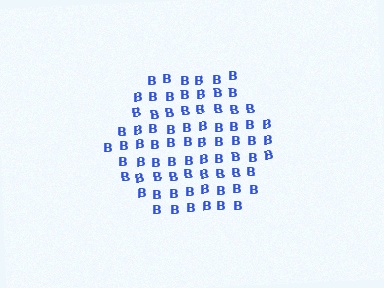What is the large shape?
The large shape is a hexagon.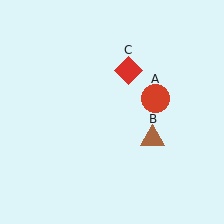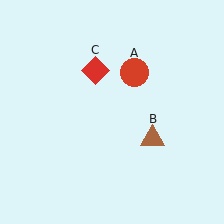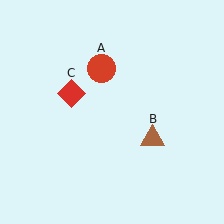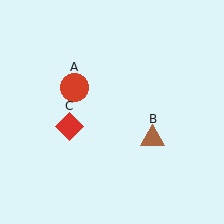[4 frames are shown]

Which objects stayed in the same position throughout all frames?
Brown triangle (object B) remained stationary.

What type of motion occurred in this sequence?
The red circle (object A), red diamond (object C) rotated counterclockwise around the center of the scene.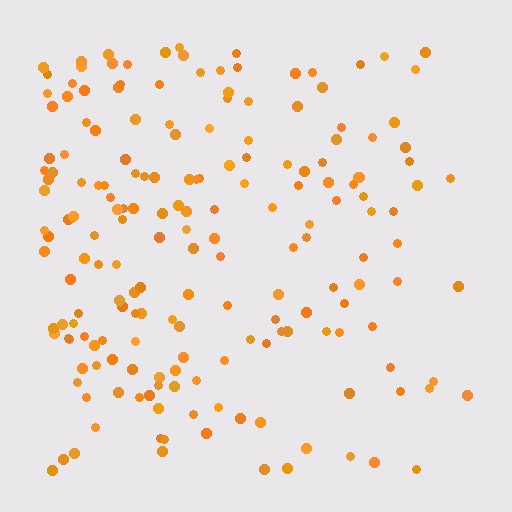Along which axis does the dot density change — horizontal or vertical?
Horizontal.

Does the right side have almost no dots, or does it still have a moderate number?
Still a moderate number, just noticeably fewer than the left.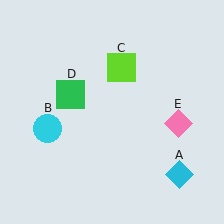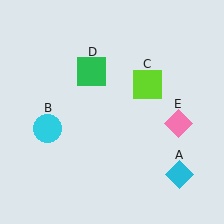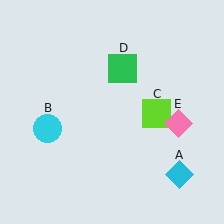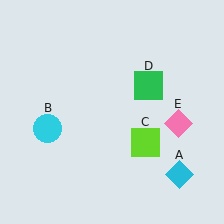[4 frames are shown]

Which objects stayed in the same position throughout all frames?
Cyan diamond (object A) and cyan circle (object B) and pink diamond (object E) remained stationary.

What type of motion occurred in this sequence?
The lime square (object C), green square (object D) rotated clockwise around the center of the scene.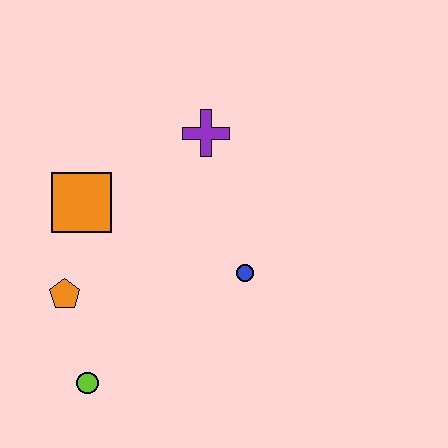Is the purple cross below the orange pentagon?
No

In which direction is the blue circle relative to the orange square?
The blue circle is to the right of the orange square.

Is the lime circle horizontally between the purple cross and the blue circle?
No